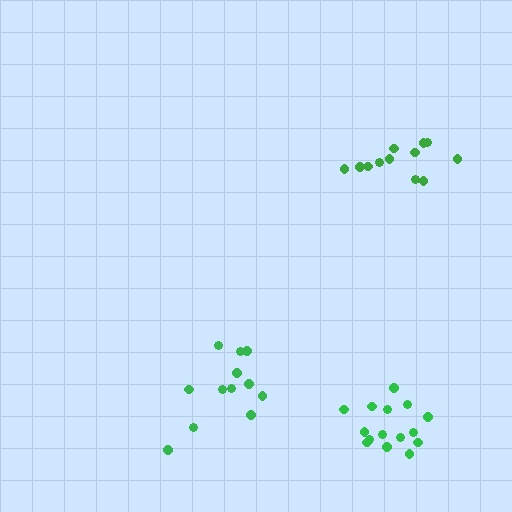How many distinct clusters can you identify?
There are 3 distinct clusters.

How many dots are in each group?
Group 1: 12 dots, Group 2: 15 dots, Group 3: 12 dots (39 total).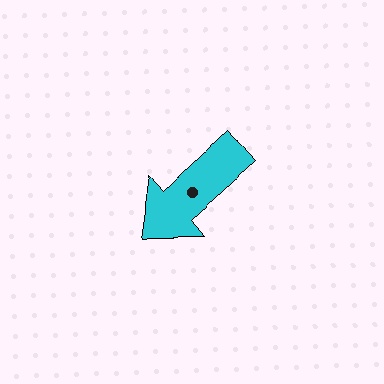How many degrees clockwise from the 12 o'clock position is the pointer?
Approximately 229 degrees.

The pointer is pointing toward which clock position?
Roughly 8 o'clock.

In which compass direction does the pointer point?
Southwest.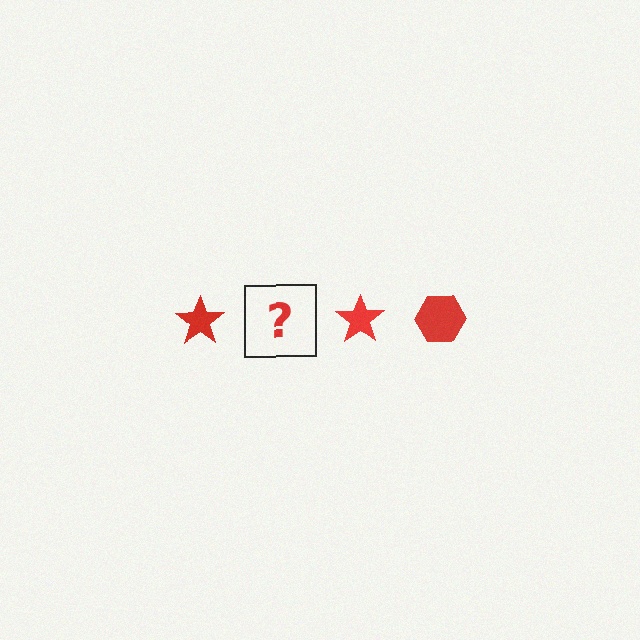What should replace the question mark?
The question mark should be replaced with a red hexagon.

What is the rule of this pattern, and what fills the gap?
The rule is that the pattern cycles through star, hexagon shapes in red. The gap should be filled with a red hexagon.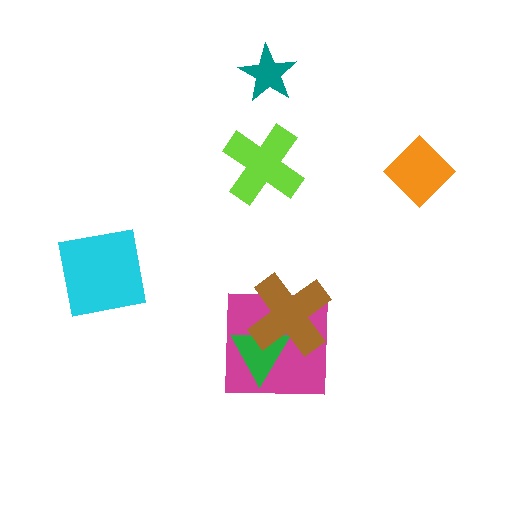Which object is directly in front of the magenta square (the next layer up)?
The green triangle is directly in front of the magenta square.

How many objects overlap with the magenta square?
2 objects overlap with the magenta square.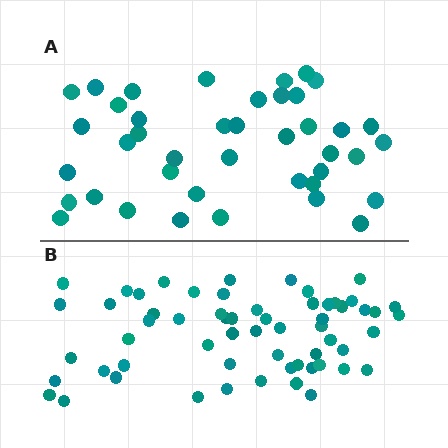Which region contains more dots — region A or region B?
Region B (the bottom region) has more dots.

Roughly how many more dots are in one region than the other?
Region B has approximately 20 more dots than region A.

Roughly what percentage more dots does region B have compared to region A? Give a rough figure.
About 45% more.